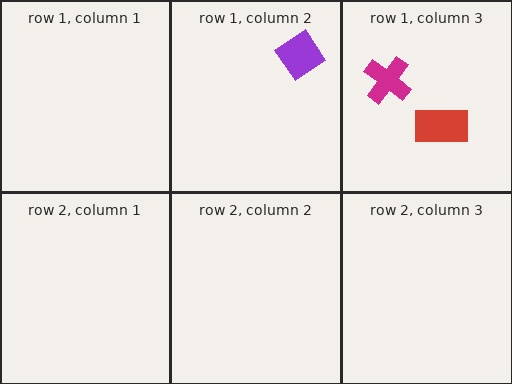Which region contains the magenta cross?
The row 1, column 3 region.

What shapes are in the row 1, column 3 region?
The red rectangle, the magenta cross.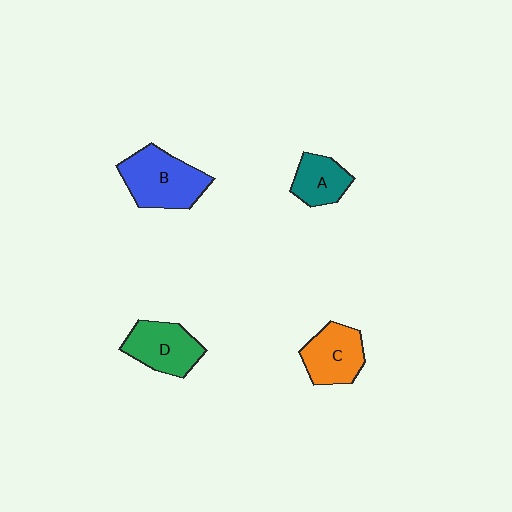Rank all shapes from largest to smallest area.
From largest to smallest: B (blue), D (green), C (orange), A (teal).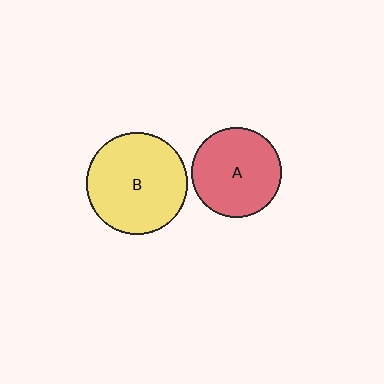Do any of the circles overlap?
No, none of the circles overlap.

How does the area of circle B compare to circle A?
Approximately 1.3 times.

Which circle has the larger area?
Circle B (yellow).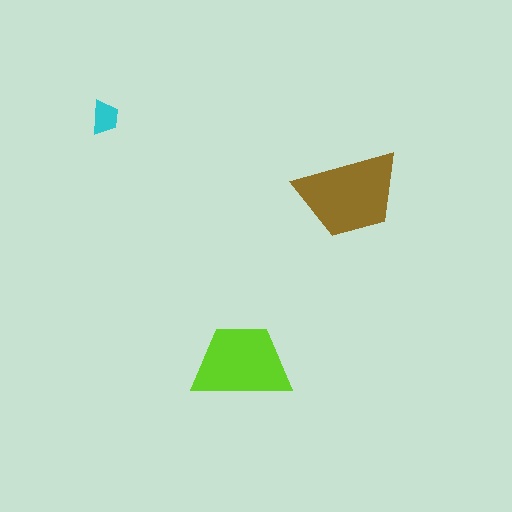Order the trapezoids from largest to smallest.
the brown one, the lime one, the cyan one.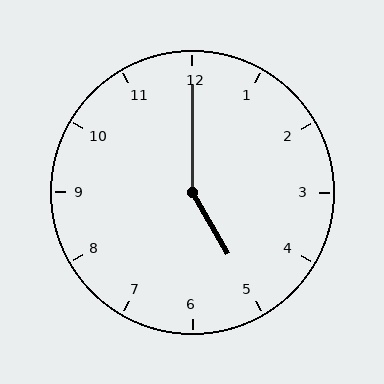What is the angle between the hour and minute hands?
Approximately 150 degrees.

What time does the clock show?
5:00.